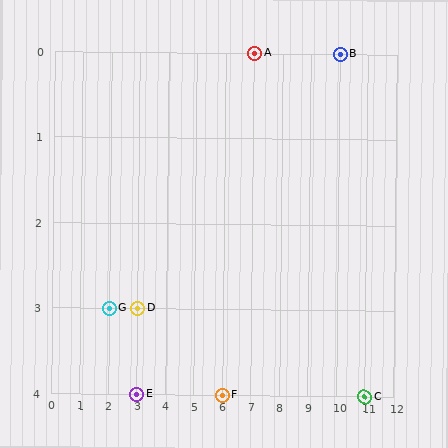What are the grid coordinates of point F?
Point F is at grid coordinates (6, 4).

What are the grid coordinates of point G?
Point G is at grid coordinates (2, 3).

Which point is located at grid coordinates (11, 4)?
Point C is at (11, 4).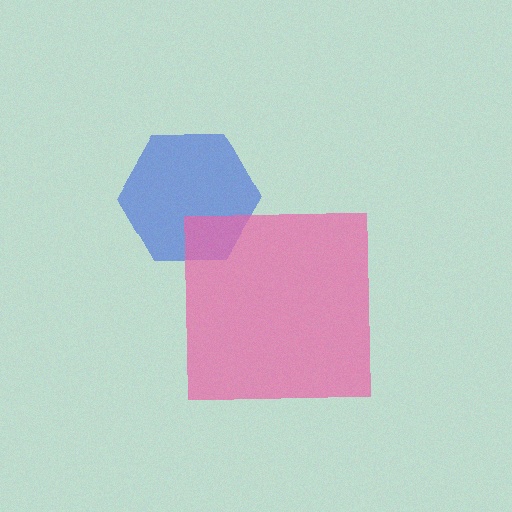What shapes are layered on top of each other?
The layered shapes are: a blue hexagon, a pink square.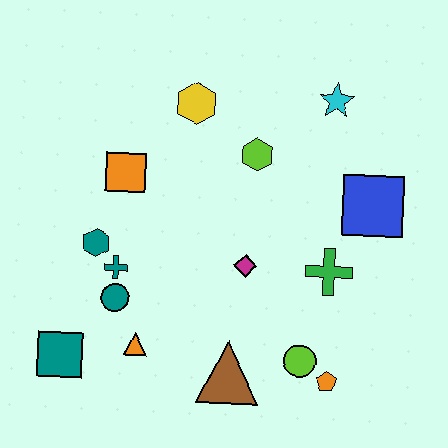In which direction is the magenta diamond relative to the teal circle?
The magenta diamond is to the right of the teal circle.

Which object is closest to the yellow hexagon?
The lime hexagon is closest to the yellow hexagon.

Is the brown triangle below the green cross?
Yes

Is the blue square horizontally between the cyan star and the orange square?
No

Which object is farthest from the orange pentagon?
The yellow hexagon is farthest from the orange pentagon.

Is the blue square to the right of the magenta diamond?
Yes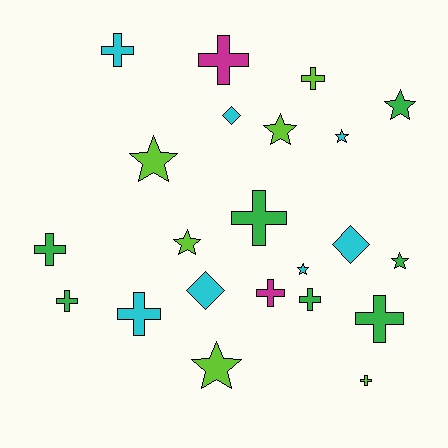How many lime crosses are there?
There are 2 lime crosses.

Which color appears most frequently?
Green, with 7 objects.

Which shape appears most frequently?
Cross, with 11 objects.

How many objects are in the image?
There are 22 objects.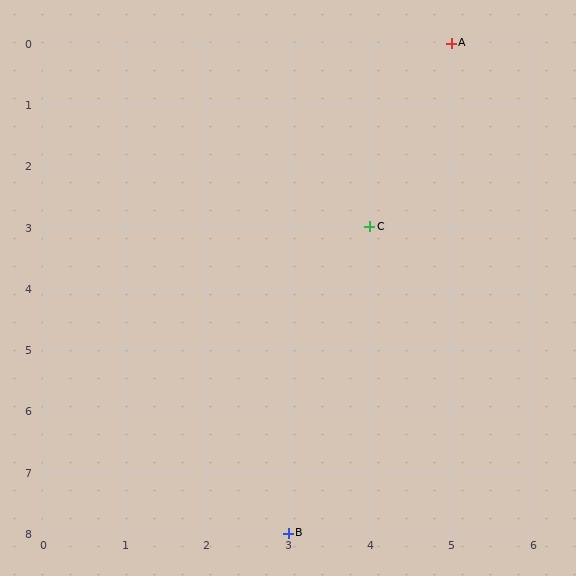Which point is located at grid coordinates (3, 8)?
Point B is at (3, 8).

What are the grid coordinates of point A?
Point A is at grid coordinates (5, 0).